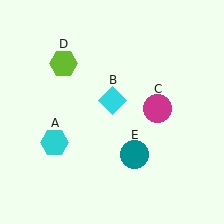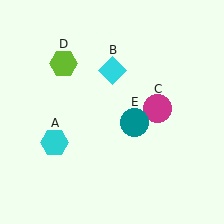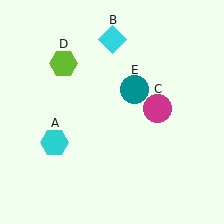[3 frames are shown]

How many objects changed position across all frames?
2 objects changed position: cyan diamond (object B), teal circle (object E).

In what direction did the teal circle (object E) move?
The teal circle (object E) moved up.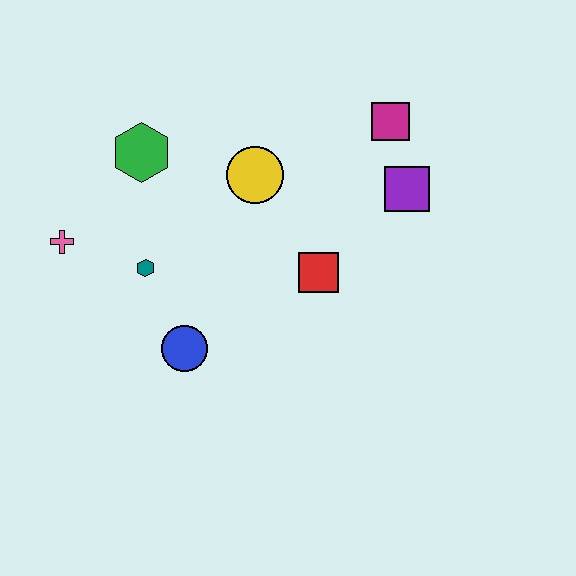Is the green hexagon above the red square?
Yes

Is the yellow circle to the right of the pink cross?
Yes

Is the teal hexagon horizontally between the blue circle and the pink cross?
Yes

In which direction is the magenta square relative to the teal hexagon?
The magenta square is to the right of the teal hexagon.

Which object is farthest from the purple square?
The pink cross is farthest from the purple square.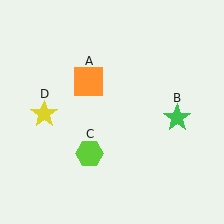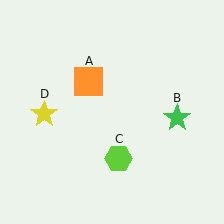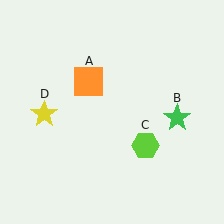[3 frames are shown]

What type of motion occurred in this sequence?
The lime hexagon (object C) rotated counterclockwise around the center of the scene.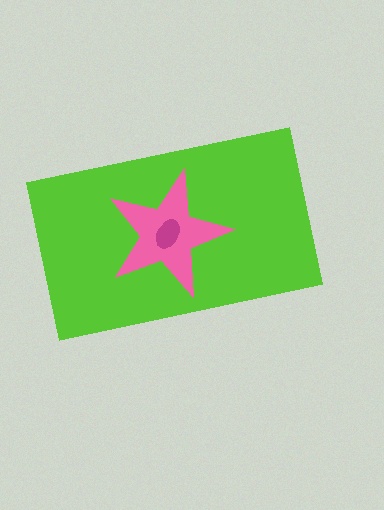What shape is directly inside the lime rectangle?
The pink star.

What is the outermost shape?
The lime rectangle.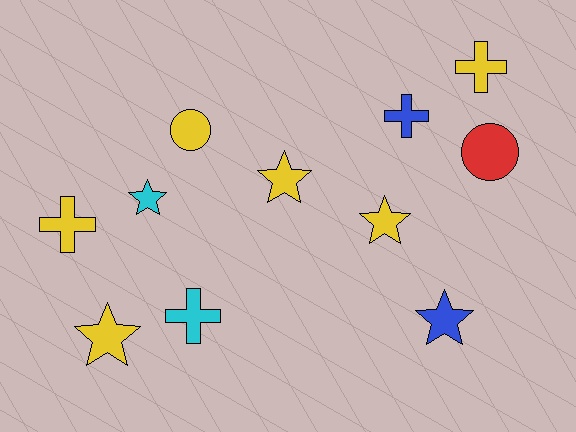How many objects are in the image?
There are 11 objects.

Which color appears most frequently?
Yellow, with 6 objects.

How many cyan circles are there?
There are no cyan circles.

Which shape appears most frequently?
Star, with 5 objects.